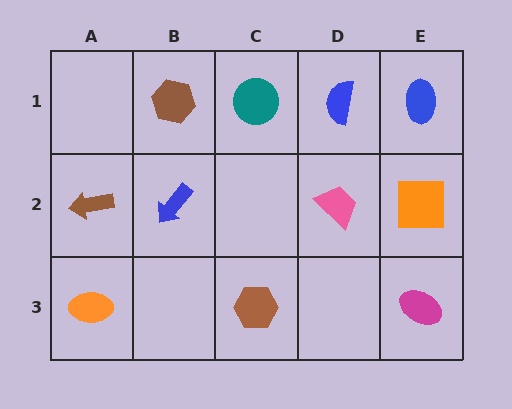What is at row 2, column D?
A pink trapezoid.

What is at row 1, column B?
A brown hexagon.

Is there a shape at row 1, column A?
No, that cell is empty.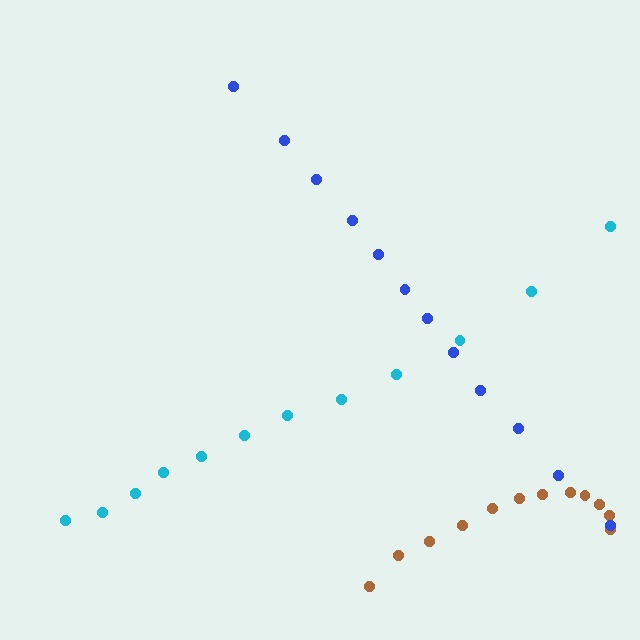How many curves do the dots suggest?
There are 3 distinct paths.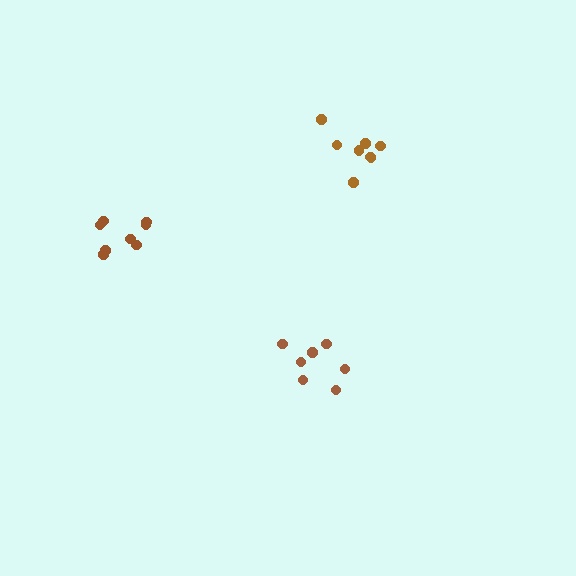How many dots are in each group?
Group 1: 7 dots, Group 2: 8 dots, Group 3: 8 dots (23 total).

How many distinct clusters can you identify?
There are 3 distinct clusters.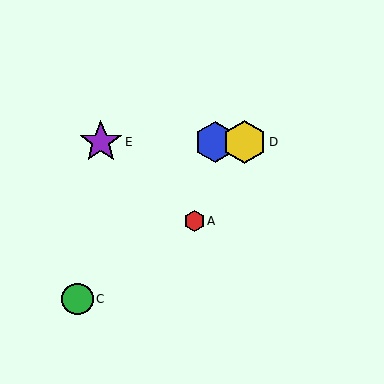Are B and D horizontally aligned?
Yes, both are at y≈142.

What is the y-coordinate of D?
Object D is at y≈142.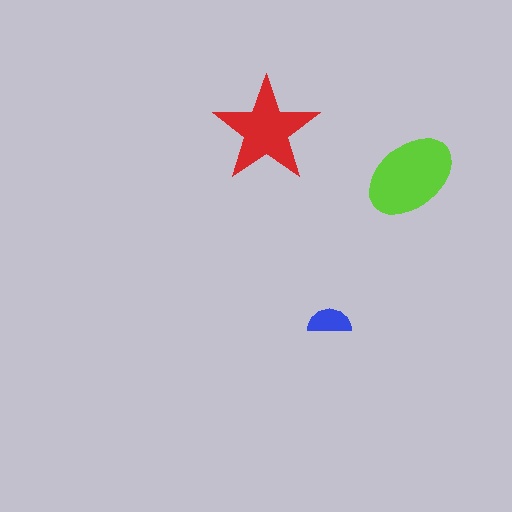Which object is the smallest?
The blue semicircle.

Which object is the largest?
The lime ellipse.